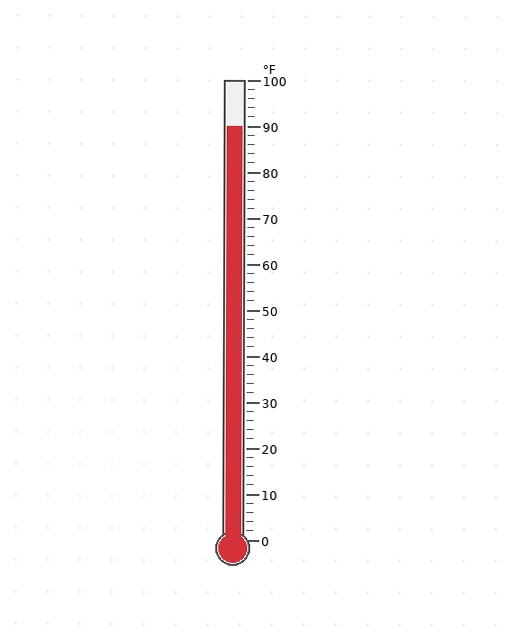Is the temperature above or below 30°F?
The temperature is above 30°F.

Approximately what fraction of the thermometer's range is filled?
The thermometer is filled to approximately 90% of its range.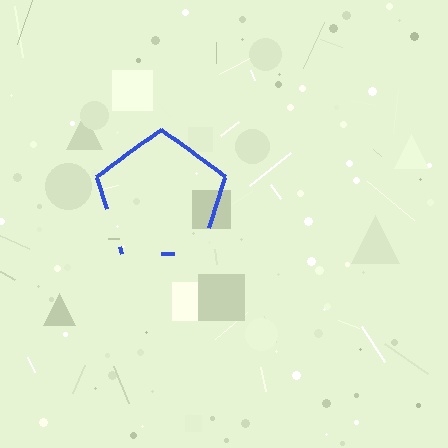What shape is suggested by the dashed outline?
The dashed outline suggests a pentagon.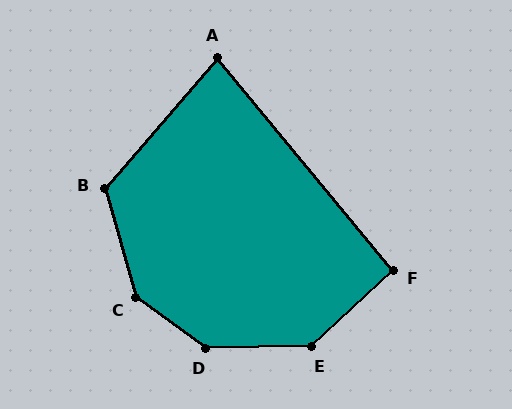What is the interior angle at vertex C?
Approximately 142 degrees (obtuse).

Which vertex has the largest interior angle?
D, at approximately 143 degrees.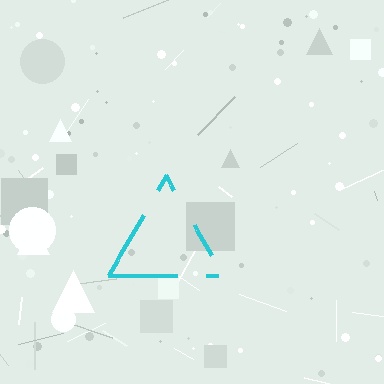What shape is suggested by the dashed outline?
The dashed outline suggests a triangle.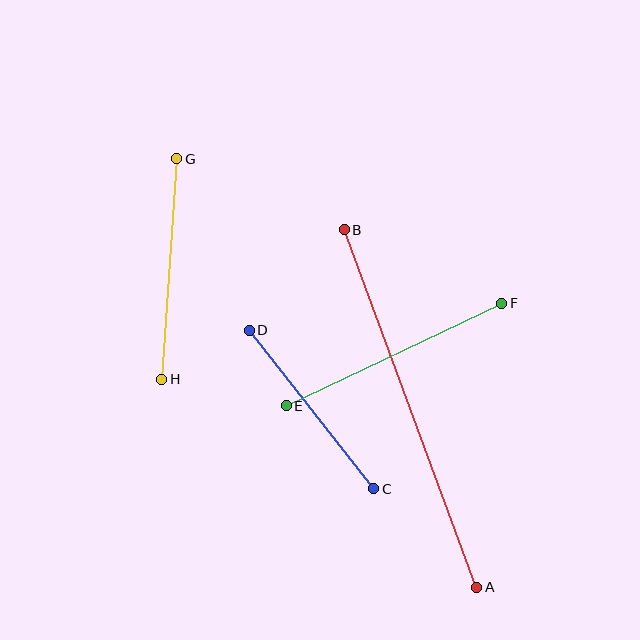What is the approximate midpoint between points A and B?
The midpoint is at approximately (411, 408) pixels.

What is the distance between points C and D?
The distance is approximately 201 pixels.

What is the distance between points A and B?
The distance is approximately 381 pixels.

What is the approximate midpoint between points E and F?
The midpoint is at approximately (394, 354) pixels.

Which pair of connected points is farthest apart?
Points A and B are farthest apart.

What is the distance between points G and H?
The distance is approximately 221 pixels.